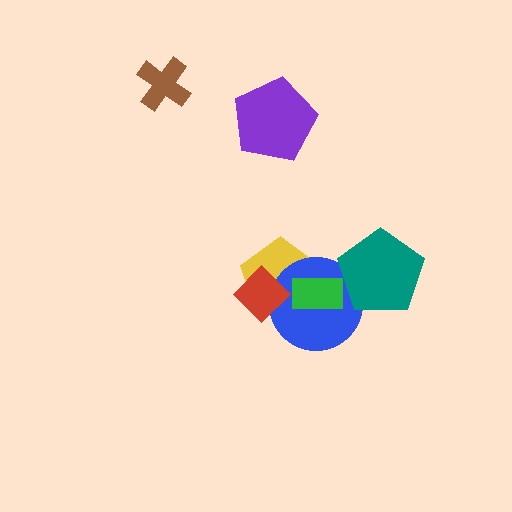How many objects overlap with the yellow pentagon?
3 objects overlap with the yellow pentagon.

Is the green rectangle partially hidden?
No, no other shape covers it.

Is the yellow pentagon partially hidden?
Yes, it is partially covered by another shape.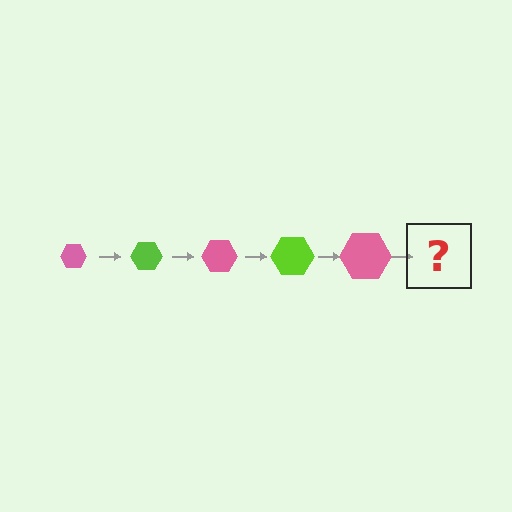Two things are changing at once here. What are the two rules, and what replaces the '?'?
The two rules are that the hexagon grows larger each step and the color cycles through pink and lime. The '?' should be a lime hexagon, larger than the previous one.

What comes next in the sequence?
The next element should be a lime hexagon, larger than the previous one.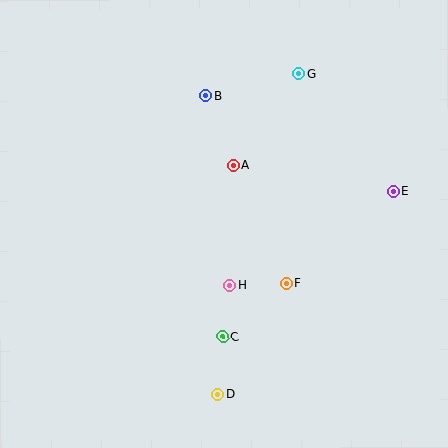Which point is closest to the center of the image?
Point A at (233, 165) is closest to the center.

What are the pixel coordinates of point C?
Point C is at (223, 337).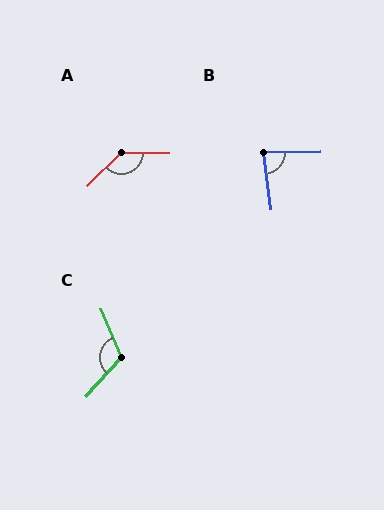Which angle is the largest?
A, at approximately 136 degrees.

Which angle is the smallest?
B, at approximately 83 degrees.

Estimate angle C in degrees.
Approximately 115 degrees.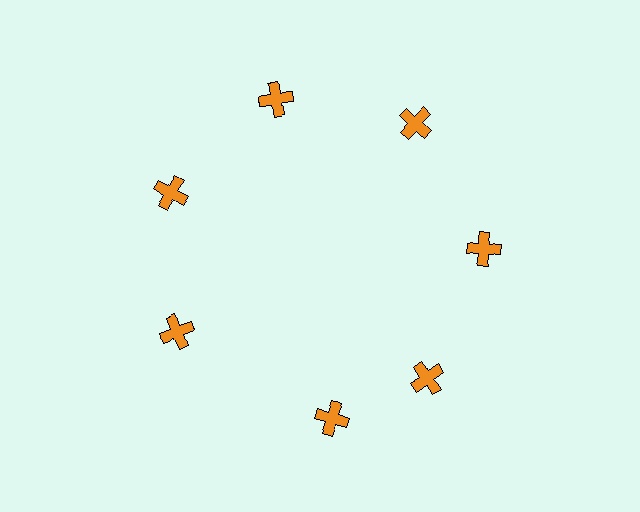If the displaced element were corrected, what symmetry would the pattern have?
It would have 7-fold rotational symmetry — the pattern would map onto itself every 51 degrees.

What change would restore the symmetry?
The symmetry would be restored by rotating it back into even spacing with its neighbors so that all 7 crosses sit at equal angles and equal distance from the center.